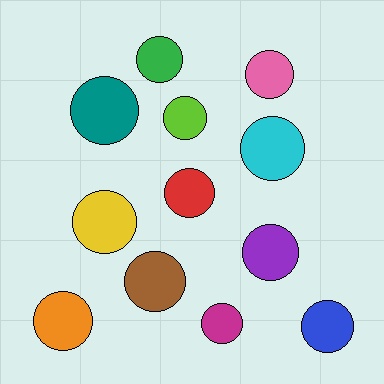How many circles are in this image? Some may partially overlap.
There are 12 circles.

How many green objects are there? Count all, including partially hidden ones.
There is 1 green object.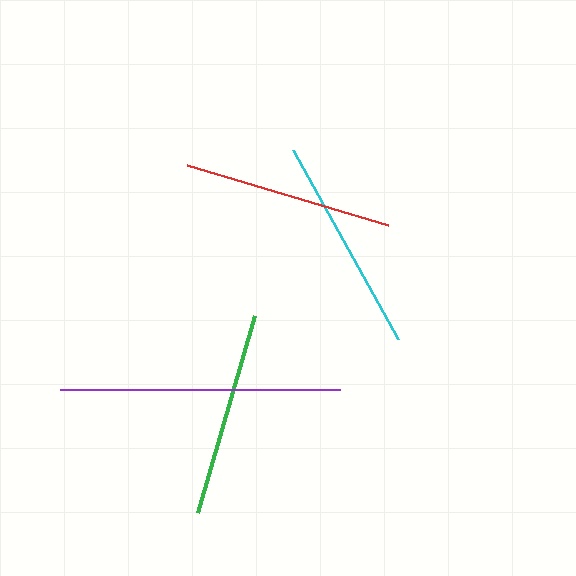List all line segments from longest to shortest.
From longest to shortest: purple, cyan, red, green.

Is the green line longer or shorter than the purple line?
The purple line is longer than the green line.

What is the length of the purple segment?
The purple segment is approximately 279 pixels long.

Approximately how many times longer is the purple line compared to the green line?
The purple line is approximately 1.4 times the length of the green line.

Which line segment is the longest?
The purple line is the longest at approximately 279 pixels.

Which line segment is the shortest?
The green line is the shortest at approximately 204 pixels.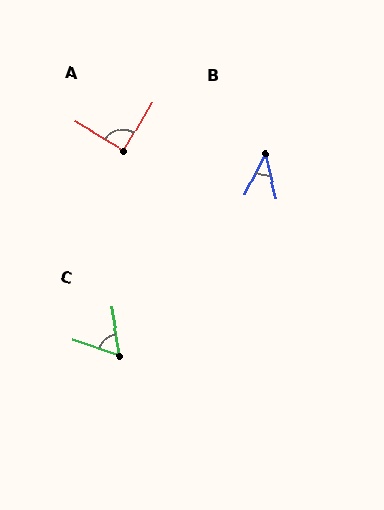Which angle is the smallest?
B, at approximately 40 degrees.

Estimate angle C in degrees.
Approximately 61 degrees.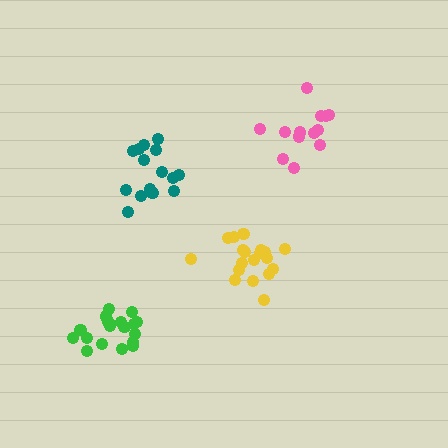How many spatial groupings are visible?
There are 4 spatial groupings.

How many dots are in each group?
Group 1: 19 dots, Group 2: 13 dots, Group 3: 15 dots, Group 4: 19 dots (66 total).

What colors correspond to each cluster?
The clusters are colored: yellow, pink, teal, green.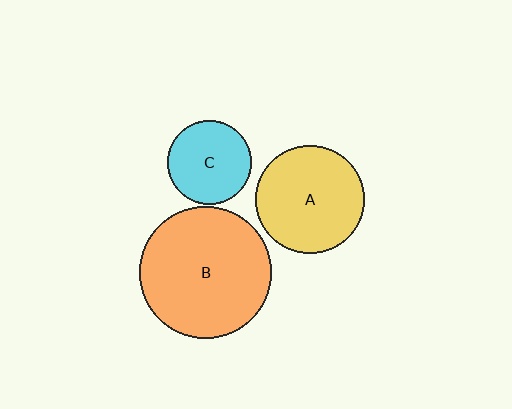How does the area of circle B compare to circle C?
Approximately 2.5 times.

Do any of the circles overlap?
No, none of the circles overlap.